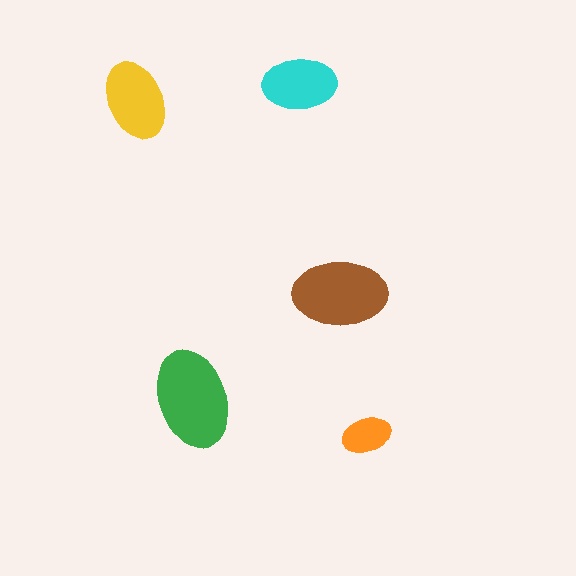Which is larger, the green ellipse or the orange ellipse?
The green one.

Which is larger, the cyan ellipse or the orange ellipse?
The cyan one.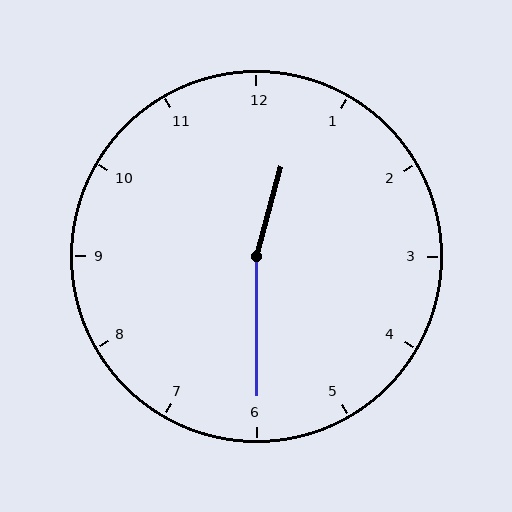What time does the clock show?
12:30.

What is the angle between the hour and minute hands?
Approximately 165 degrees.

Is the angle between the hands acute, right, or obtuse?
It is obtuse.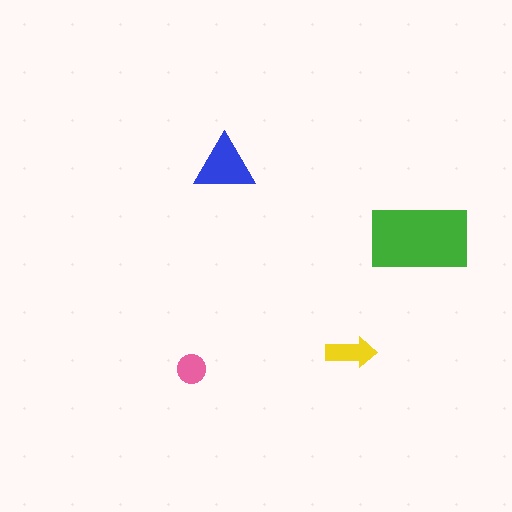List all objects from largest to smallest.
The green rectangle, the blue triangle, the yellow arrow, the pink circle.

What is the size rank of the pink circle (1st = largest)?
4th.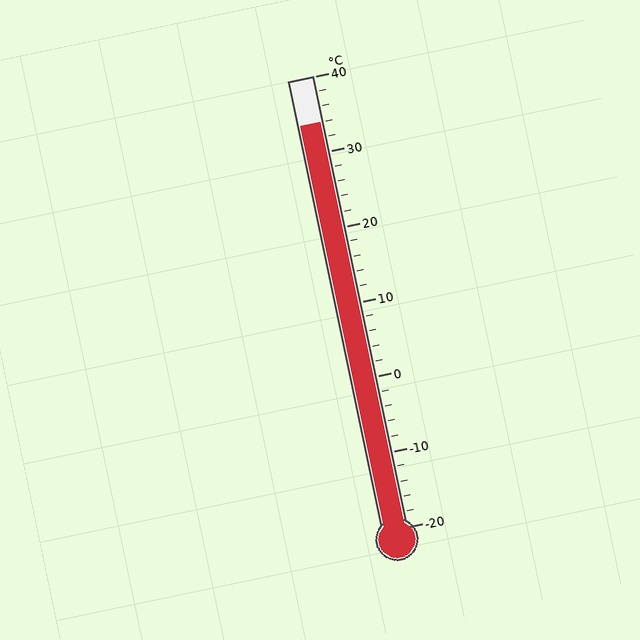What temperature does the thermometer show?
The thermometer shows approximately 34°C.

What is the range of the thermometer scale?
The thermometer scale ranges from -20°C to 40°C.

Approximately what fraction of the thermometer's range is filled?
The thermometer is filled to approximately 90% of its range.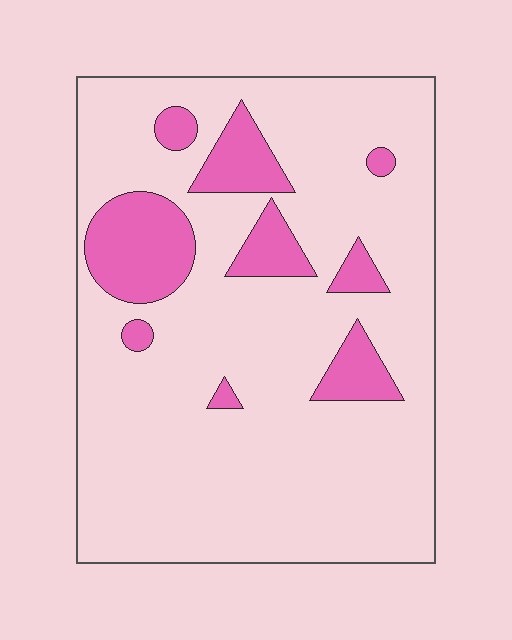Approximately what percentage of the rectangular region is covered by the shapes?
Approximately 15%.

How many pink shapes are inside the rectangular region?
9.